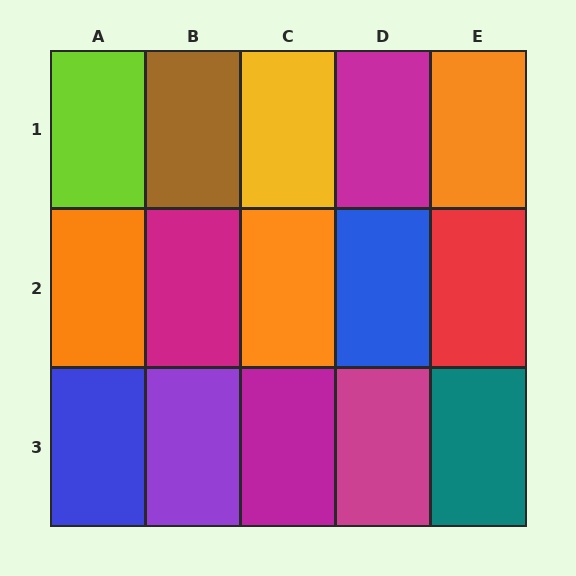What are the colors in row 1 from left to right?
Lime, brown, yellow, magenta, orange.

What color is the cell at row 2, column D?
Blue.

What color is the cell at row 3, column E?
Teal.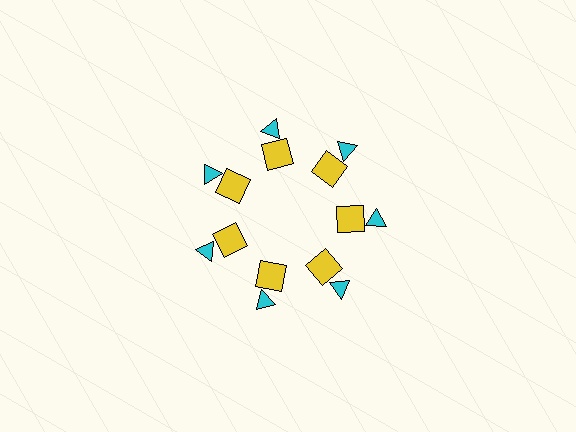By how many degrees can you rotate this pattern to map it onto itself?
The pattern maps onto itself every 51 degrees of rotation.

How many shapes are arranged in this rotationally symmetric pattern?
There are 14 shapes, arranged in 7 groups of 2.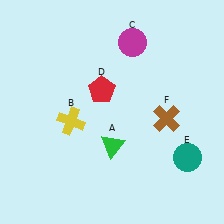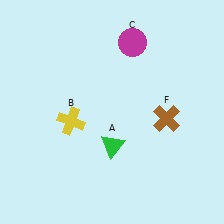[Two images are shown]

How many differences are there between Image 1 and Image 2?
There are 2 differences between the two images.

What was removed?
The red pentagon (D), the teal circle (E) were removed in Image 2.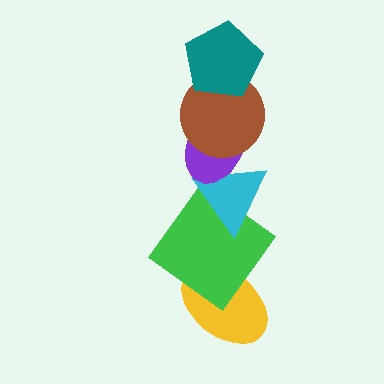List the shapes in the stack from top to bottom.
From top to bottom: the teal pentagon, the brown circle, the purple ellipse, the cyan triangle, the green diamond, the yellow ellipse.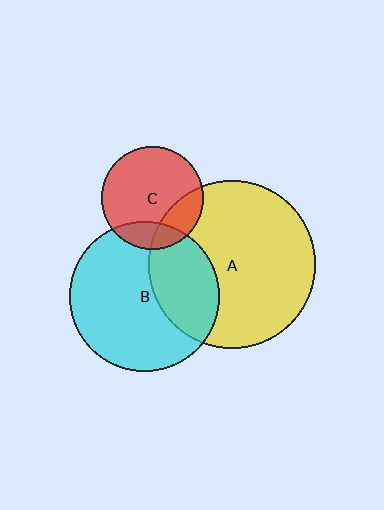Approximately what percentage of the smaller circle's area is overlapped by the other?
Approximately 35%.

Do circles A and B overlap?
Yes.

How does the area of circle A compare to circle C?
Approximately 2.7 times.